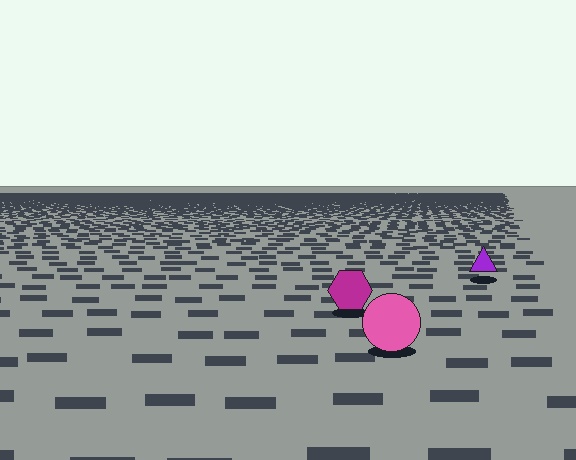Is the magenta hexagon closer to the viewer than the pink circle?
No. The pink circle is closer — you can tell from the texture gradient: the ground texture is coarser near it.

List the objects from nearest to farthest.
From nearest to farthest: the pink circle, the magenta hexagon, the purple triangle.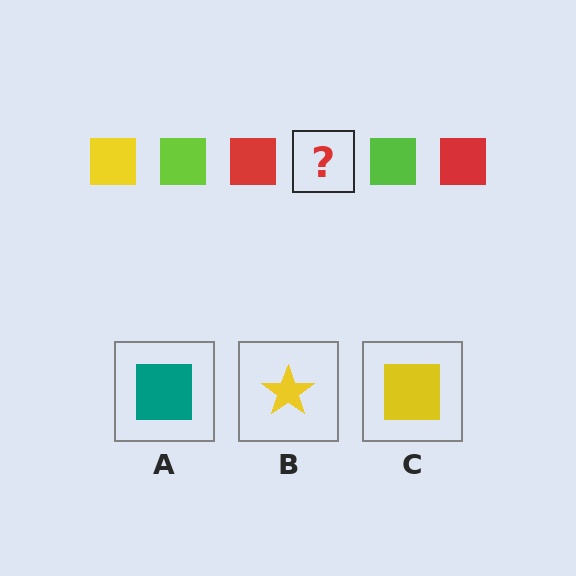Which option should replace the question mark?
Option C.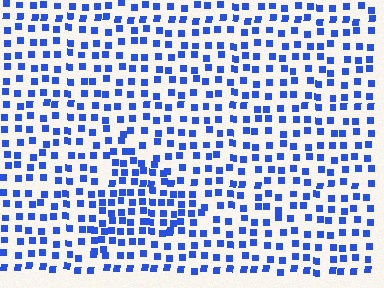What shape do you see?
I see a triangle.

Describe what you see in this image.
The image contains small blue elements arranged at two different densities. A triangle-shaped region is visible where the elements are more densely packed than the surrounding area.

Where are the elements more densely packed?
The elements are more densely packed inside the triangle boundary.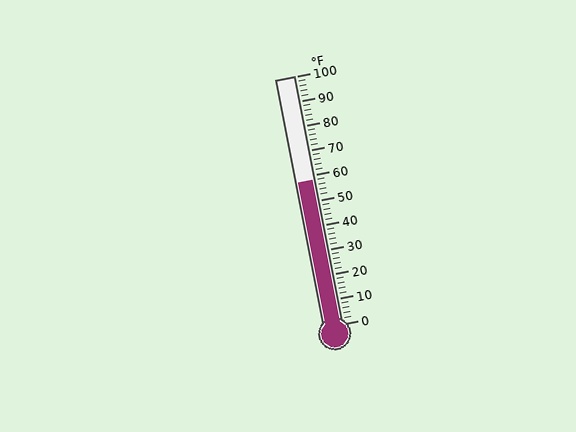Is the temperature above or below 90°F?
The temperature is below 90°F.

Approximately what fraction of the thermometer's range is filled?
The thermometer is filled to approximately 60% of its range.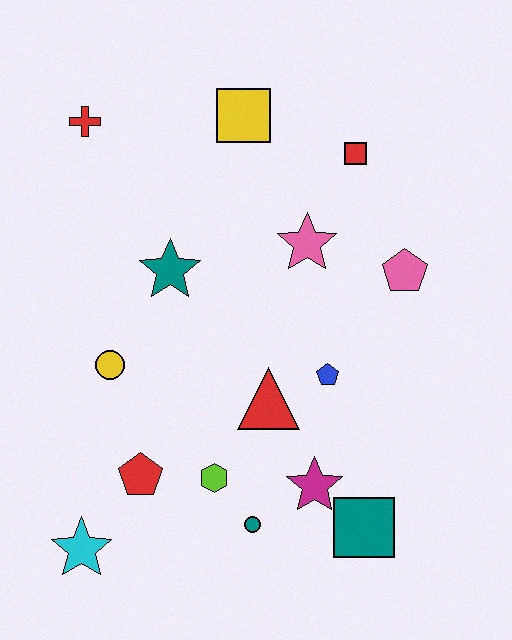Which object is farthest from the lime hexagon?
The red cross is farthest from the lime hexagon.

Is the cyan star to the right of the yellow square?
No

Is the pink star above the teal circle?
Yes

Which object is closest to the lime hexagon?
The teal circle is closest to the lime hexagon.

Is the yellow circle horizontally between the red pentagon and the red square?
No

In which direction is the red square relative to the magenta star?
The red square is above the magenta star.